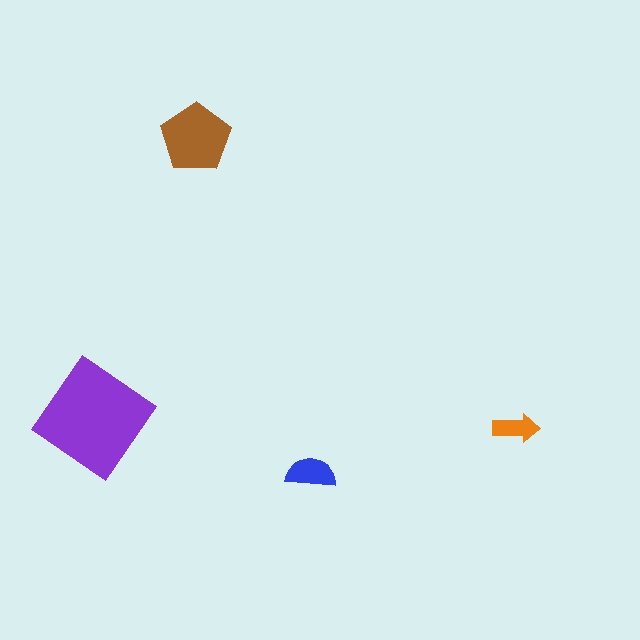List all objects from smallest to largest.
The orange arrow, the blue semicircle, the brown pentagon, the purple diamond.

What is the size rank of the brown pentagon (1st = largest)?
2nd.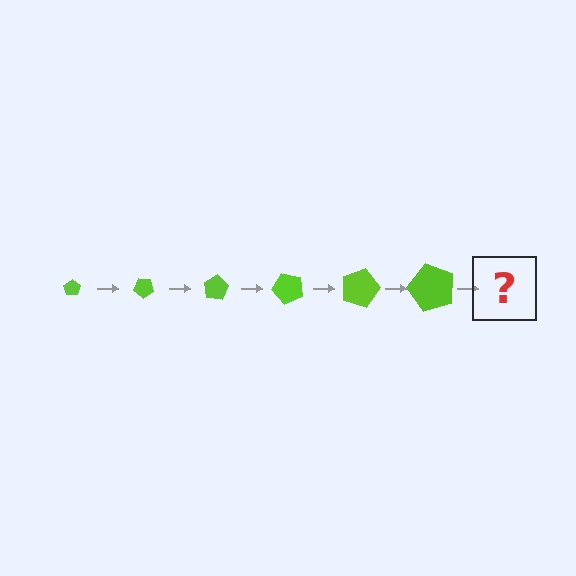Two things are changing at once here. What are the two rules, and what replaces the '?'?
The two rules are that the pentagon grows larger each step and it rotates 40 degrees each step. The '?' should be a pentagon, larger than the previous one and rotated 240 degrees from the start.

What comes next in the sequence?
The next element should be a pentagon, larger than the previous one and rotated 240 degrees from the start.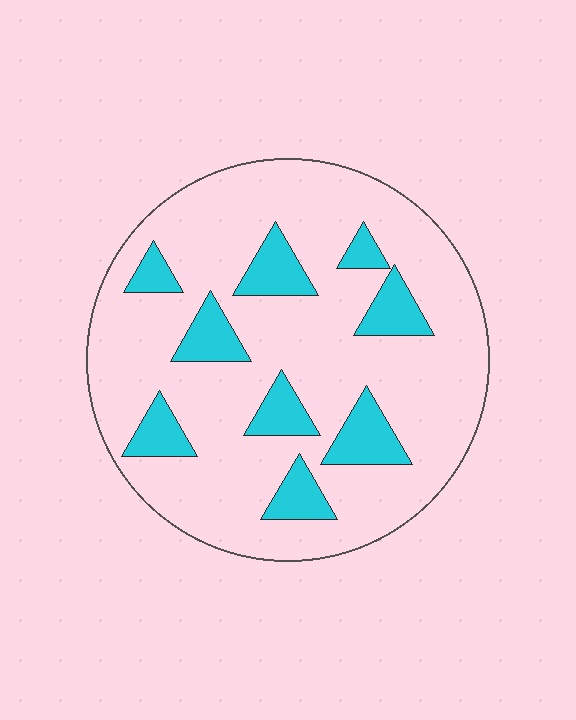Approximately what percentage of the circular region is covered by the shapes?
Approximately 20%.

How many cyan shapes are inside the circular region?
9.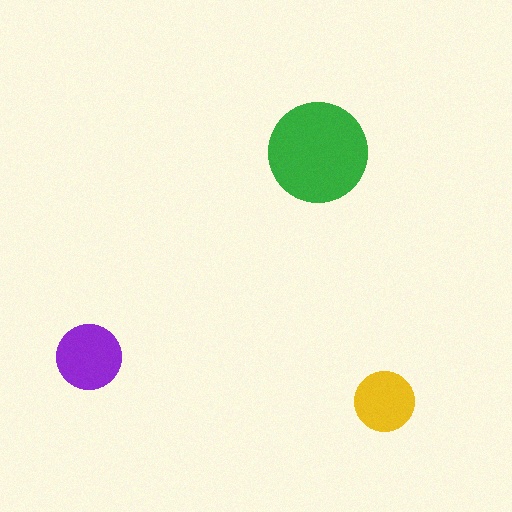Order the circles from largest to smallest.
the green one, the purple one, the yellow one.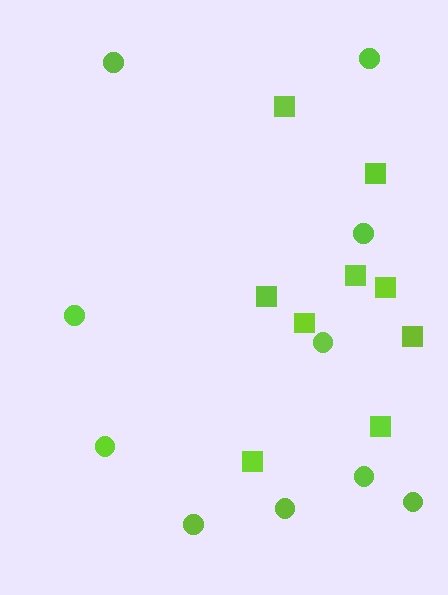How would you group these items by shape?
There are 2 groups: one group of squares (9) and one group of circles (10).